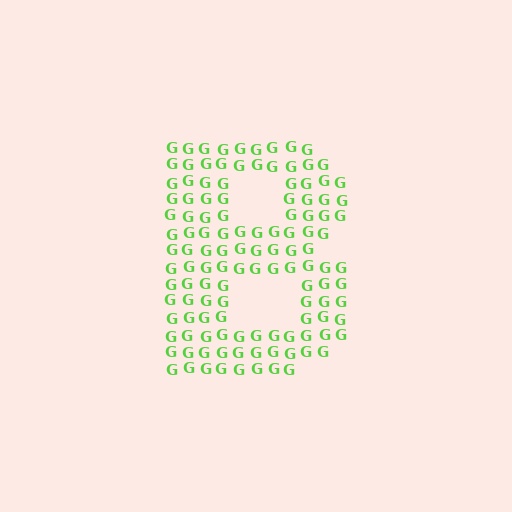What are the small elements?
The small elements are letter G's.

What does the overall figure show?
The overall figure shows the letter B.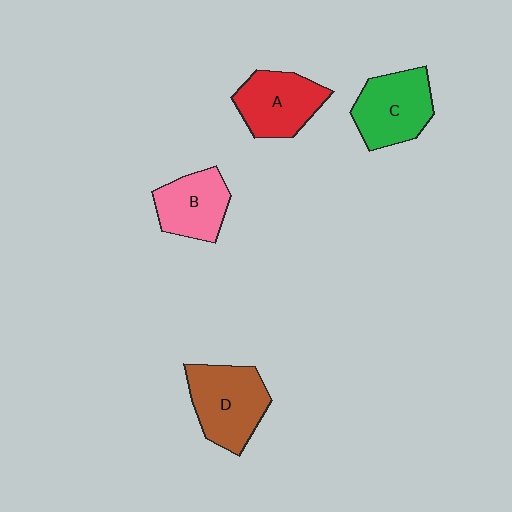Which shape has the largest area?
Shape D (brown).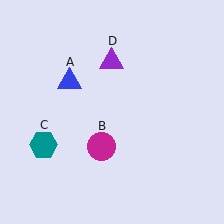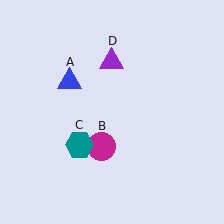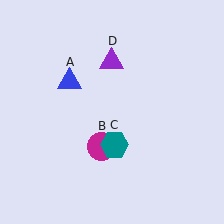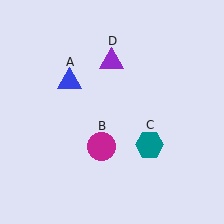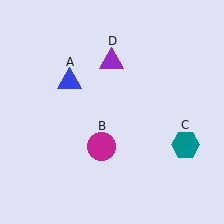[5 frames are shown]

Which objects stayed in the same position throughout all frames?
Blue triangle (object A) and magenta circle (object B) and purple triangle (object D) remained stationary.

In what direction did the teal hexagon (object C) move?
The teal hexagon (object C) moved right.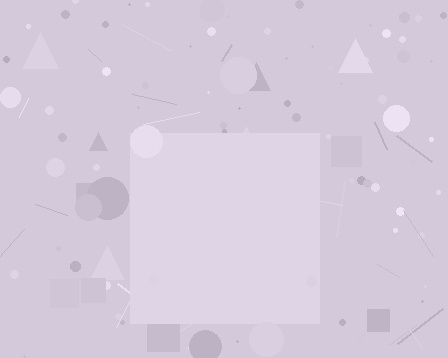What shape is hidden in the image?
A square is hidden in the image.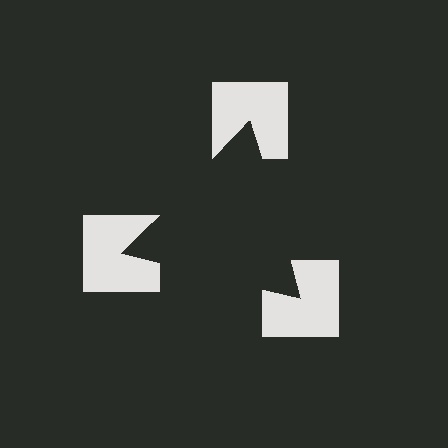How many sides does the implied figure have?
3 sides.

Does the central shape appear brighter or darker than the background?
It typically appears slightly darker than the background, even though no actual brightness change is drawn.